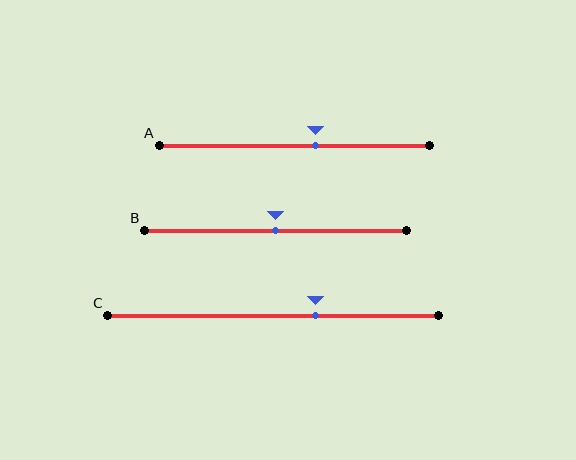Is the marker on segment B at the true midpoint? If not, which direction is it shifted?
Yes, the marker on segment B is at the true midpoint.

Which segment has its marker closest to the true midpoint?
Segment B has its marker closest to the true midpoint.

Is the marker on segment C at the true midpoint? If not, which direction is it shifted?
No, the marker on segment C is shifted to the right by about 13% of the segment length.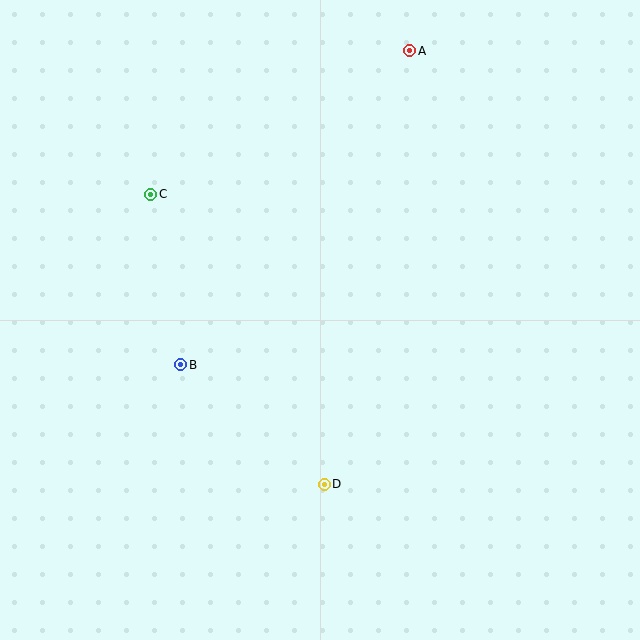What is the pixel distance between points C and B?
The distance between C and B is 173 pixels.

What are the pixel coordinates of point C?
Point C is at (151, 194).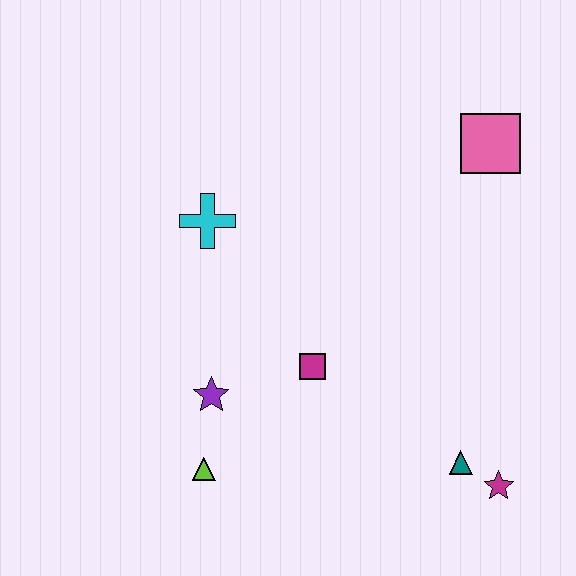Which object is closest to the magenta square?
The purple star is closest to the magenta square.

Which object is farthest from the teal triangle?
The cyan cross is farthest from the teal triangle.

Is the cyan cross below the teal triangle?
No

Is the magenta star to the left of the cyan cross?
No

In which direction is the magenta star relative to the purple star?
The magenta star is to the right of the purple star.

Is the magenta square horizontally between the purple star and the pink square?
Yes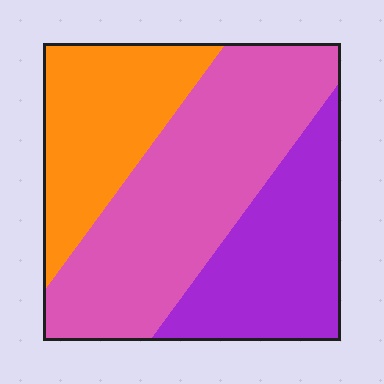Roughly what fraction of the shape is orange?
Orange covers roughly 25% of the shape.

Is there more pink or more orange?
Pink.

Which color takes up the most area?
Pink, at roughly 45%.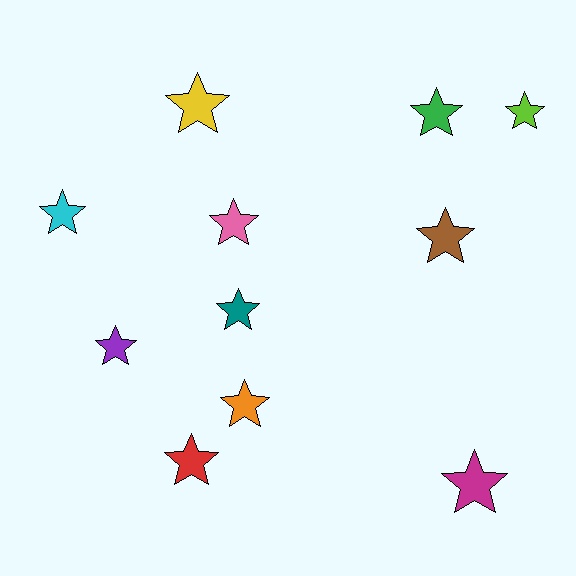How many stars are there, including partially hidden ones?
There are 11 stars.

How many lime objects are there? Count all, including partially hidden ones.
There is 1 lime object.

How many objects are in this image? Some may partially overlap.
There are 11 objects.